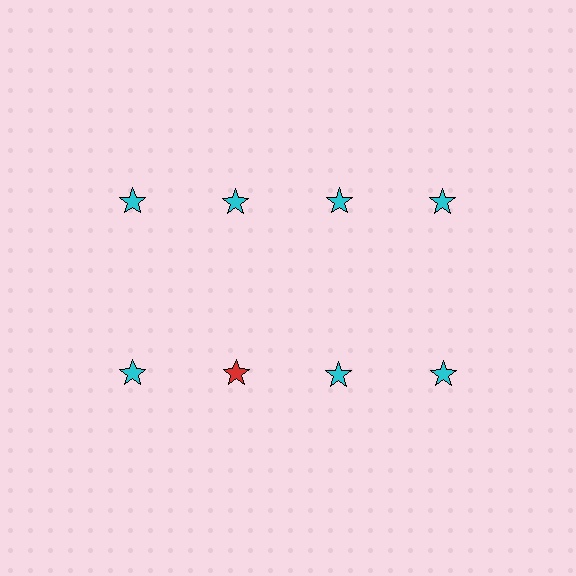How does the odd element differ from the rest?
It has a different color: red instead of cyan.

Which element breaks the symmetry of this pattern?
The red star in the second row, second from left column breaks the symmetry. All other shapes are cyan stars.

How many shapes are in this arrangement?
There are 8 shapes arranged in a grid pattern.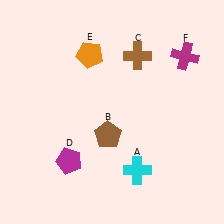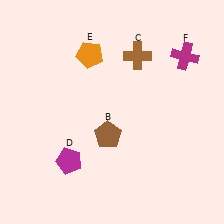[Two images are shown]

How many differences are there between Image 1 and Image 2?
There is 1 difference between the two images.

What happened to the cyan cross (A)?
The cyan cross (A) was removed in Image 2. It was in the bottom-right area of Image 1.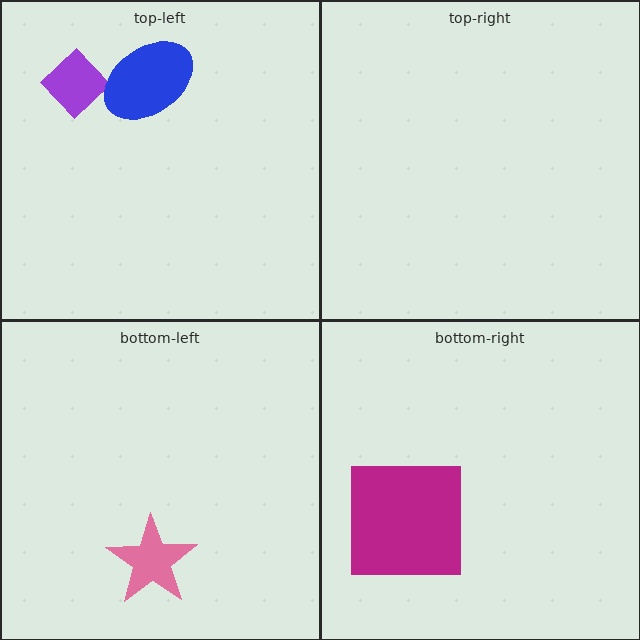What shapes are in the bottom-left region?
The pink star.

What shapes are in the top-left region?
The purple diamond, the blue ellipse.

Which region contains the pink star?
The bottom-left region.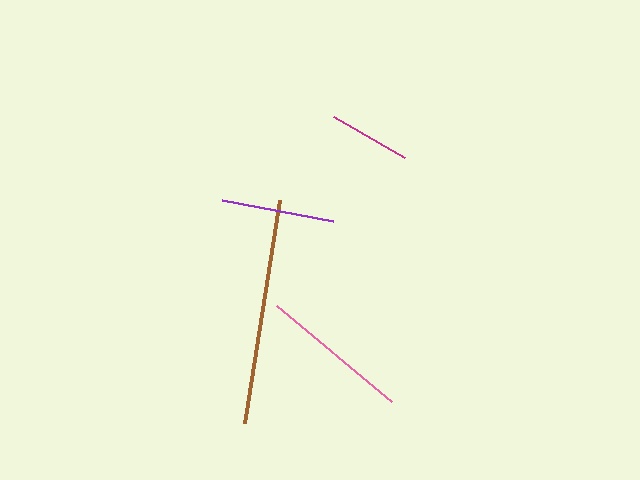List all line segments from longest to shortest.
From longest to shortest: brown, pink, purple, magenta.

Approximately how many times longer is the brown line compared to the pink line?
The brown line is approximately 1.5 times the length of the pink line.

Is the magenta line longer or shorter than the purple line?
The purple line is longer than the magenta line.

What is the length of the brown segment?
The brown segment is approximately 225 pixels long.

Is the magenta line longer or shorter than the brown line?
The brown line is longer than the magenta line.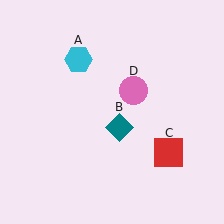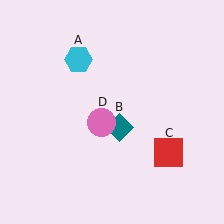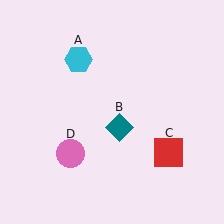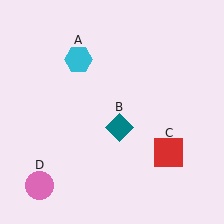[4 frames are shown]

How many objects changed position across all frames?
1 object changed position: pink circle (object D).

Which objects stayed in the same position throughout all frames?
Cyan hexagon (object A) and teal diamond (object B) and red square (object C) remained stationary.